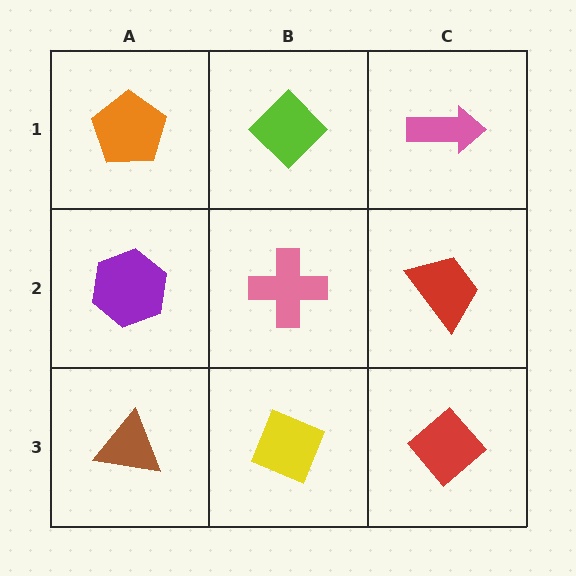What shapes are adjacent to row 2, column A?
An orange pentagon (row 1, column A), a brown triangle (row 3, column A), a pink cross (row 2, column B).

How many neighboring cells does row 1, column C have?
2.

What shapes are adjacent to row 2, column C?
A pink arrow (row 1, column C), a red diamond (row 3, column C), a pink cross (row 2, column B).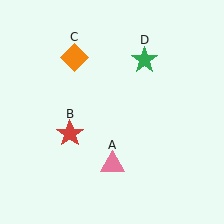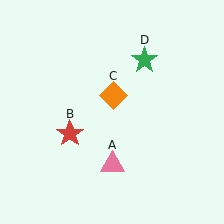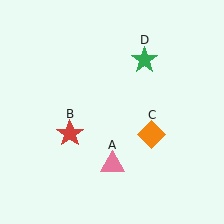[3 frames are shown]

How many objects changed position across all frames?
1 object changed position: orange diamond (object C).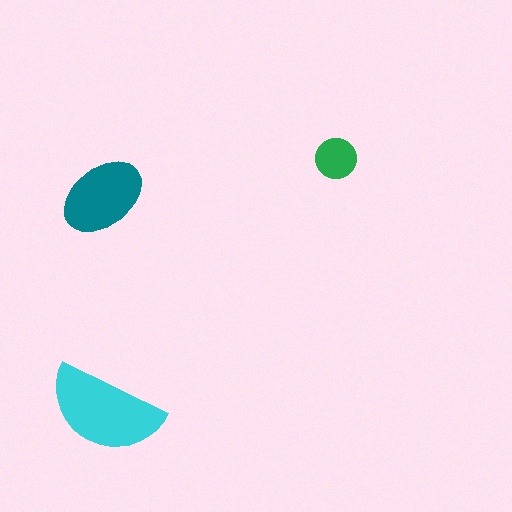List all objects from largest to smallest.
The cyan semicircle, the teal ellipse, the green circle.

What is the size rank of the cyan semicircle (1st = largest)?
1st.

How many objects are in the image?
There are 3 objects in the image.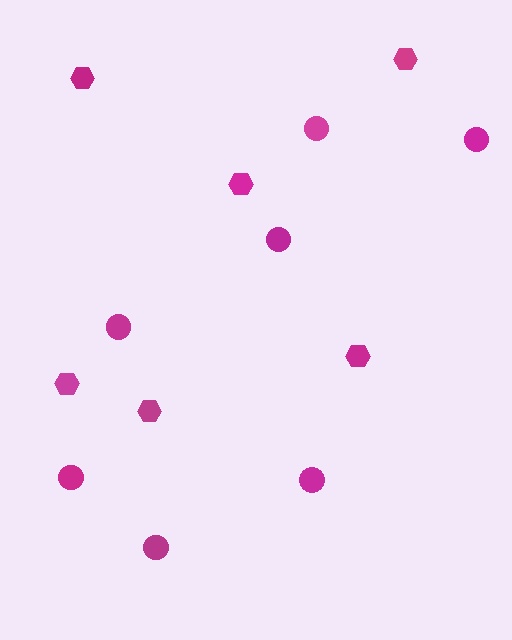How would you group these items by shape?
There are 2 groups: one group of circles (7) and one group of hexagons (6).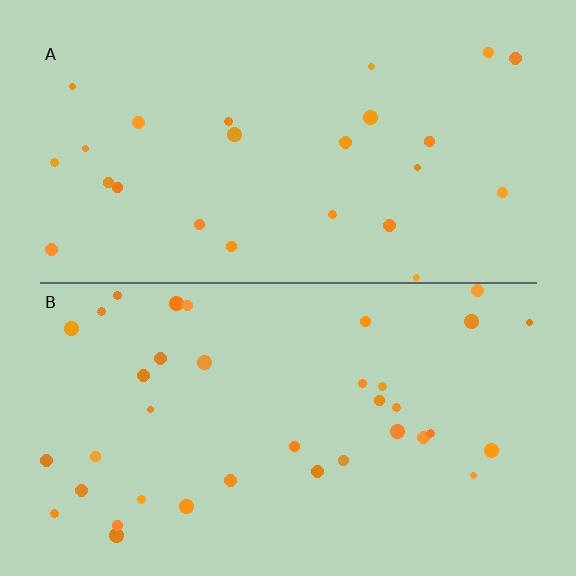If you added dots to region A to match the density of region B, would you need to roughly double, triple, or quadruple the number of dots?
Approximately double.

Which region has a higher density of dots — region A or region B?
B (the bottom).